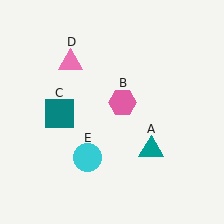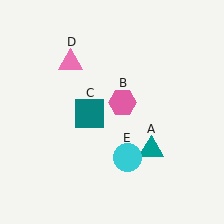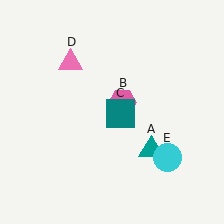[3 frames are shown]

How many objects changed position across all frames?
2 objects changed position: teal square (object C), cyan circle (object E).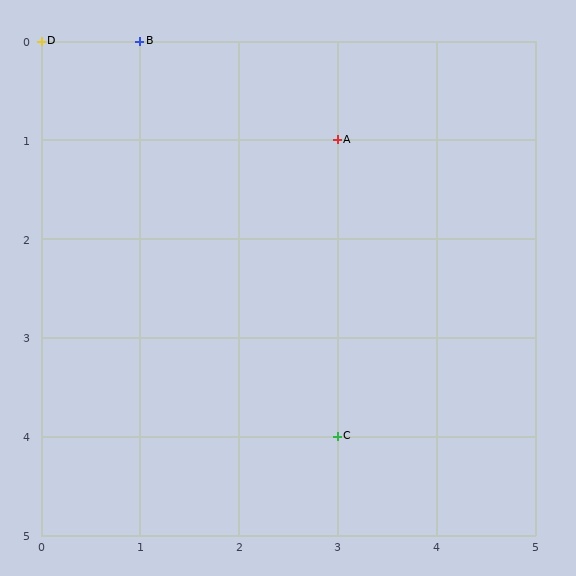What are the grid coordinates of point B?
Point B is at grid coordinates (1, 0).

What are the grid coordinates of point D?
Point D is at grid coordinates (0, 0).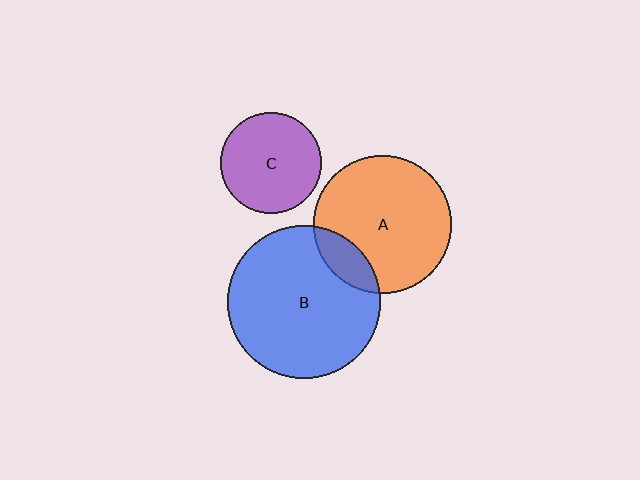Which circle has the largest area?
Circle B (blue).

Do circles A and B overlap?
Yes.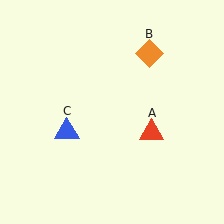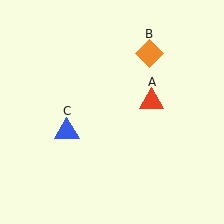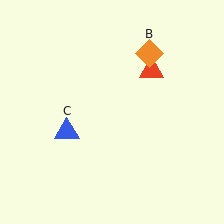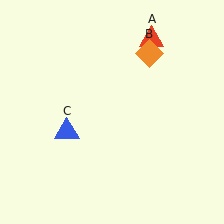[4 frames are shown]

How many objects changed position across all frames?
1 object changed position: red triangle (object A).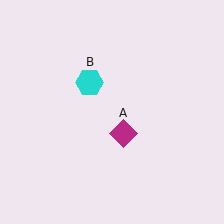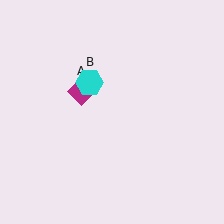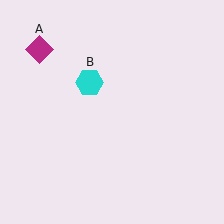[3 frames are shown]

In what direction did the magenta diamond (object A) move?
The magenta diamond (object A) moved up and to the left.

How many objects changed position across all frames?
1 object changed position: magenta diamond (object A).